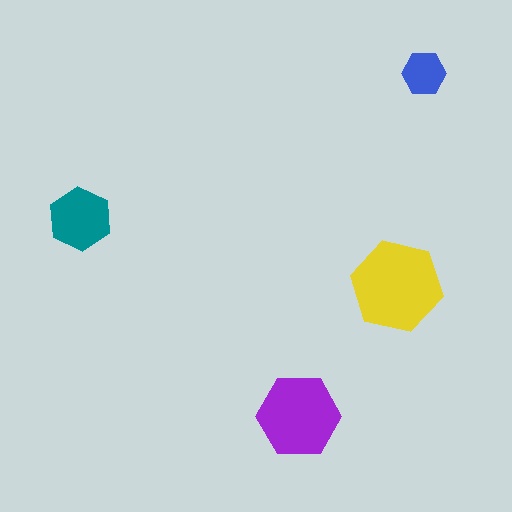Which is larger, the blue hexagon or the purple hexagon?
The purple one.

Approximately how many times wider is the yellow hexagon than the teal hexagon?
About 1.5 times wider.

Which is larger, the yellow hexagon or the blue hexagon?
The yellow one.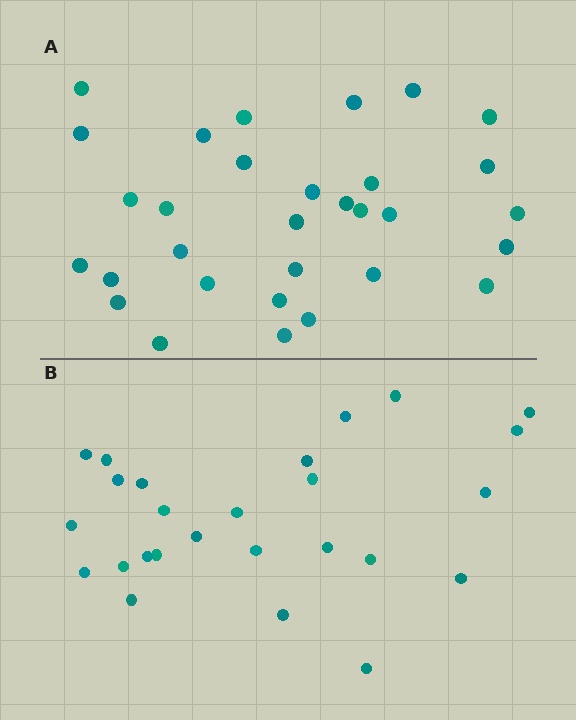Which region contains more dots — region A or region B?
Region A (the top region) has more dots.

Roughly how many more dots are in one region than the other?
Region A has about 5 more dots than region B.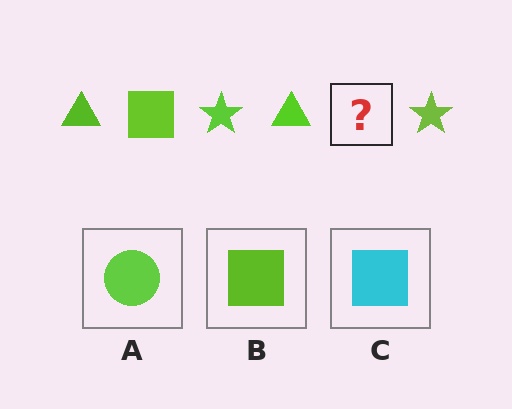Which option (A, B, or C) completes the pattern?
B.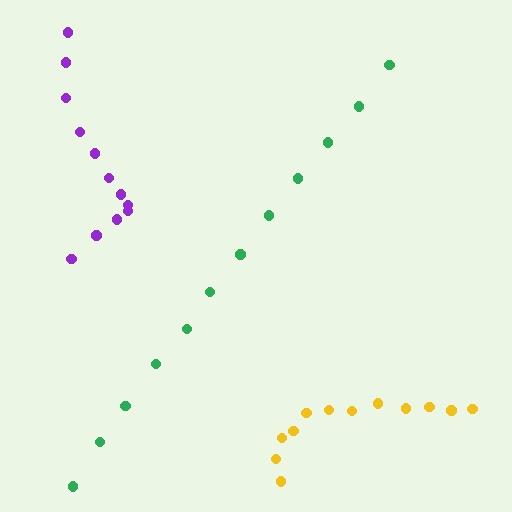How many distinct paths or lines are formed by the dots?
There are 3 distinct paths.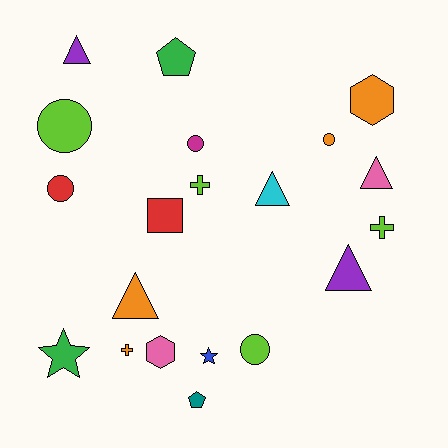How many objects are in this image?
There are 20 objects.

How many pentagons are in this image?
There are 2 pentagons.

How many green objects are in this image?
There are 2 green objects.